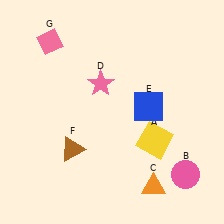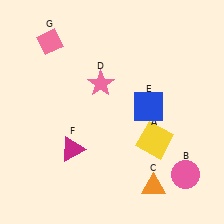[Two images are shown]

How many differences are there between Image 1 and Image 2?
There is 1 difference between the two images.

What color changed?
The triangle (F) changed from brown in Image 1 to magenta in Image 2.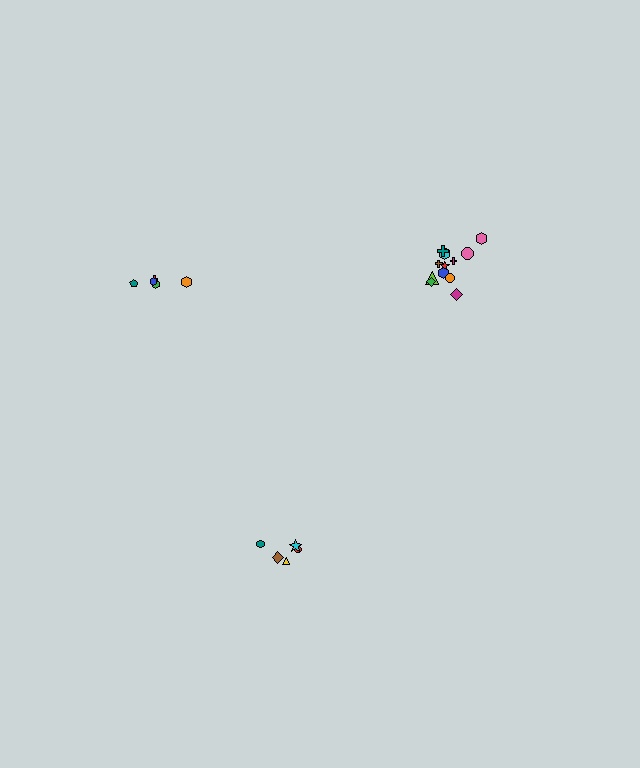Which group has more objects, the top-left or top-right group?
The top-right group.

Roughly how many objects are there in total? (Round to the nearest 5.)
Roughly 20 objects in total.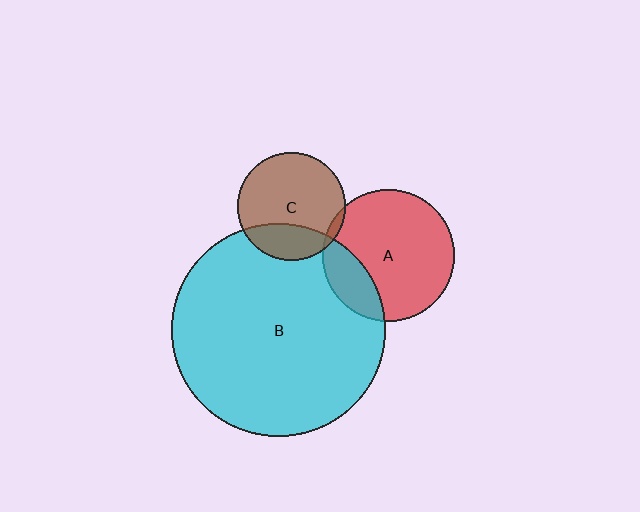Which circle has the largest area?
Circle B (cyan).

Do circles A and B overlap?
Yes.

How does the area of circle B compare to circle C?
Approximately 3.9 times.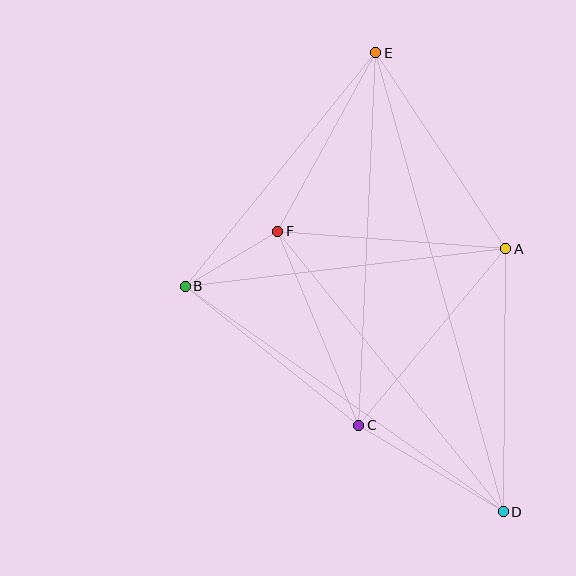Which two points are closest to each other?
Points B and F are closest to each other.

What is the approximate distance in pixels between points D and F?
The distance between D and F is approximately 360 pixels.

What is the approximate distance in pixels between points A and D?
The distance between A and D is approximately 263 pixels.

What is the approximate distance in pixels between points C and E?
The distance between C and E is approximately 373 pixels.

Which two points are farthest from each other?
Points D and E are farthest from each other.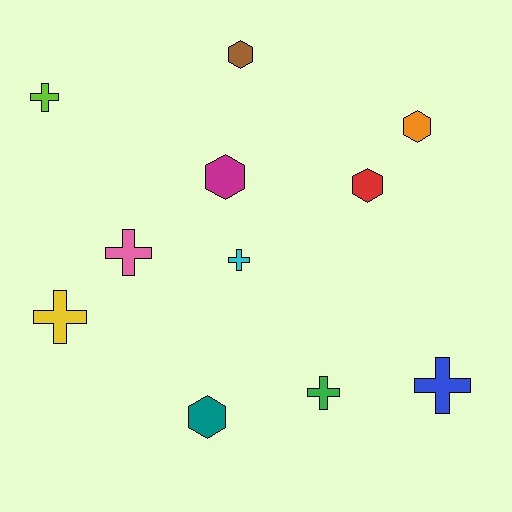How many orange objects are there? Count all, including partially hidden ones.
There is 1 orange object.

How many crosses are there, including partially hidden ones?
There are 6 crosses.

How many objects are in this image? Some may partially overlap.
There are 11 objects.